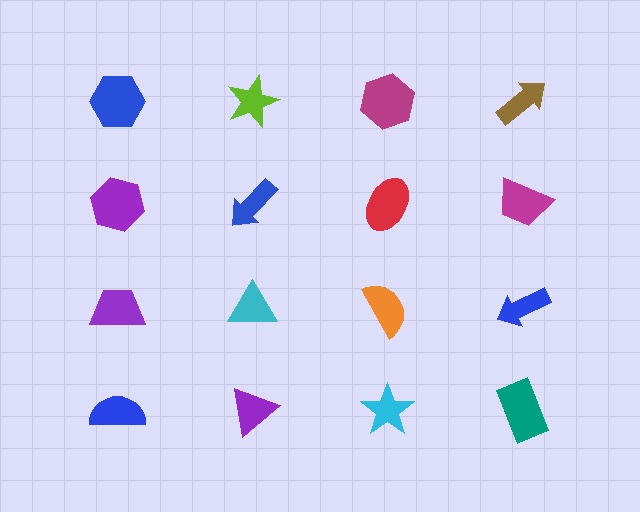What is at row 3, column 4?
A blue arrow.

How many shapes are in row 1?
4 shapes.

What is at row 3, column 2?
A cyan triangle.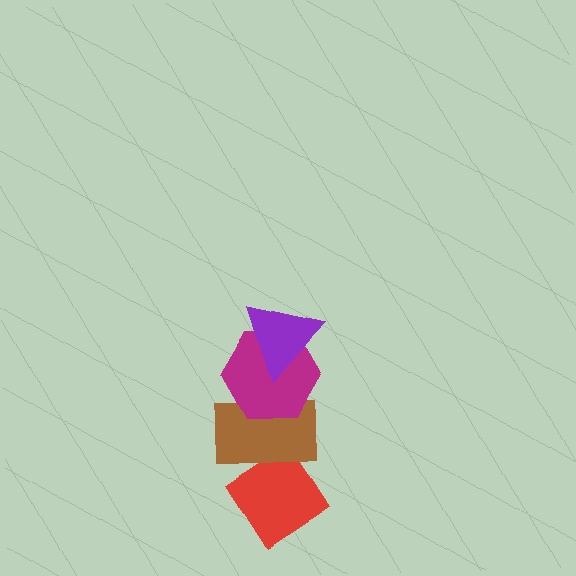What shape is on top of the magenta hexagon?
The purple triangle is on top of the magenta hexagon.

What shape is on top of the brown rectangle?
The magenta hexagon is on top of the brown rectangle.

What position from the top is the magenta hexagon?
The magenta hexagon is 2nd from the top.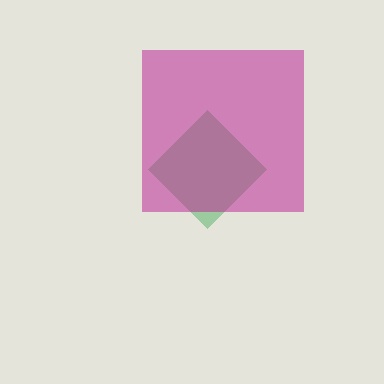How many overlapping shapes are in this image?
There are 2 overlapping shapes in the image.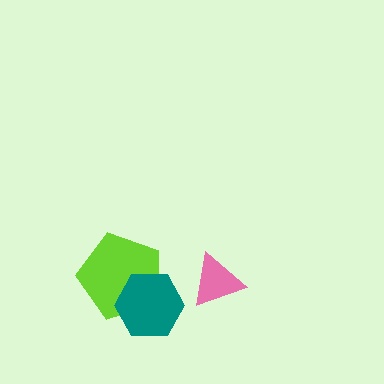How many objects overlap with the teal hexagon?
1 object overlaps with the teal hexagon.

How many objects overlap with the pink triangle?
0 objects overlap with the pink triangle.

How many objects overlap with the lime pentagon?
1 object overlaps with the lime pentagon.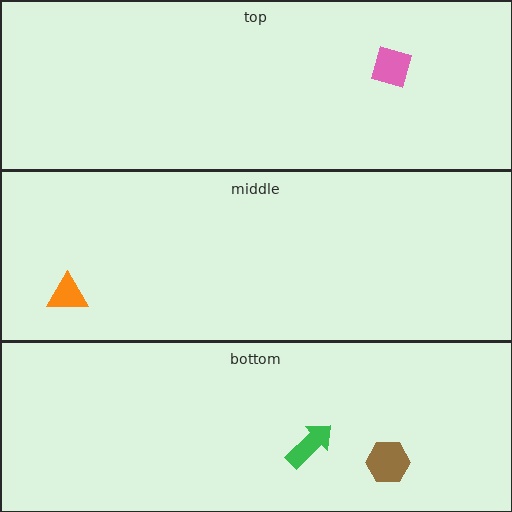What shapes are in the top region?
The pink diamond.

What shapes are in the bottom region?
The green arrow, the brown hexagon.